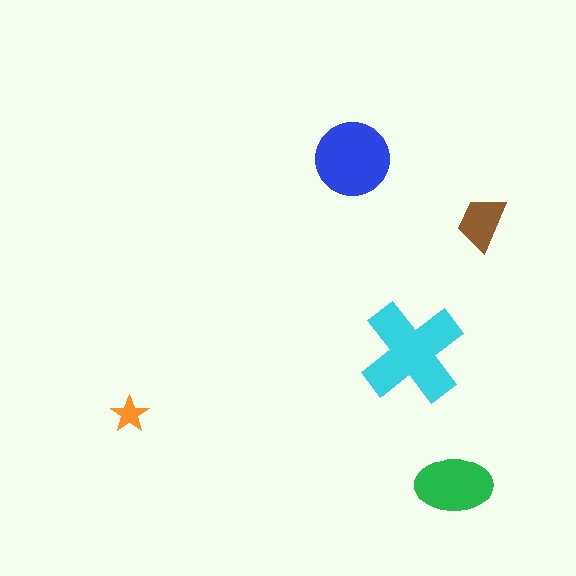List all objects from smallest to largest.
The orange star, the brown trapezoid, the green ellipse, the blue circle, the cyan cross.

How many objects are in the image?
There are 5 objects in the image.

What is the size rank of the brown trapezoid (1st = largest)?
4th.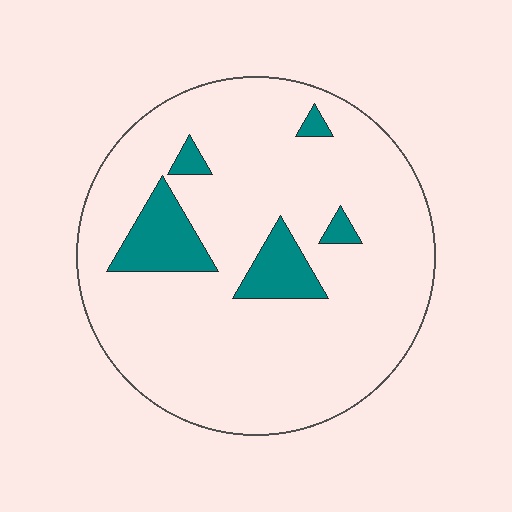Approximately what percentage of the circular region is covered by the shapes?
Approximately 10%.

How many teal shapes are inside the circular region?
5.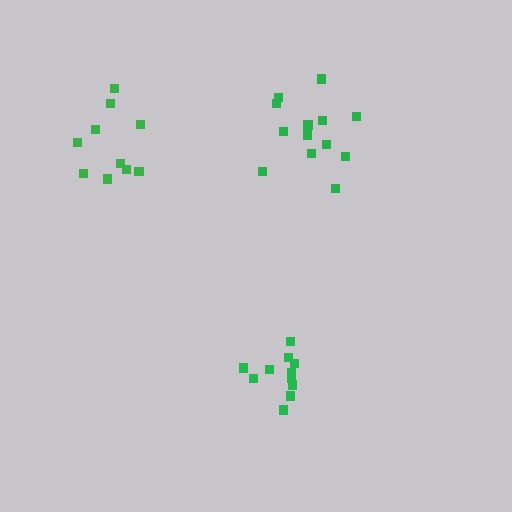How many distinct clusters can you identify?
There are 3 distinct clusters.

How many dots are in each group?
Group 1: 11 dots, Group 2: 10 dots, Group 3: 14 dots (35 total).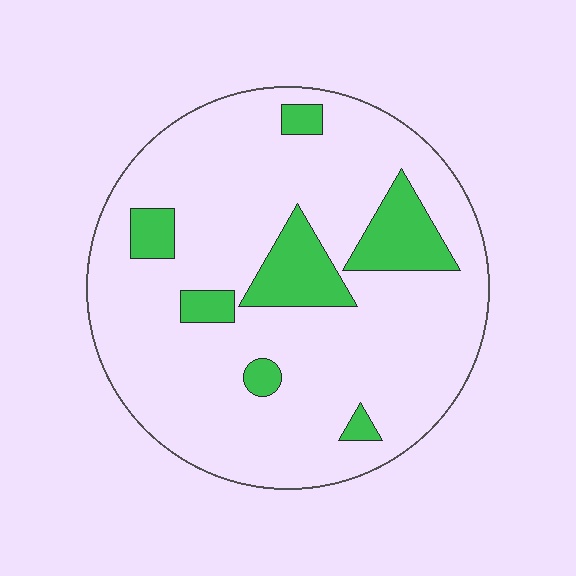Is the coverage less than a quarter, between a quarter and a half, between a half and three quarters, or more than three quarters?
Less than a quarter.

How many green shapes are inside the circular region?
7.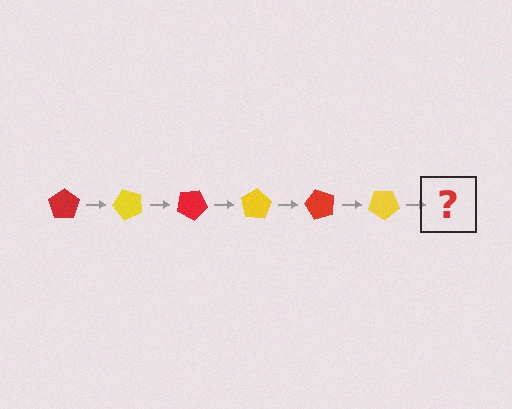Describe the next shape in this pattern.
It should be a red pentagon, rotated 300 degrees from the start.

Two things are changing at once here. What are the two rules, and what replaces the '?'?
The two rules are that it rotates 50 degrees each step and the color cycles through red and yellow. The '?' should be a red pentagon, rotated 300 degrees from the start.